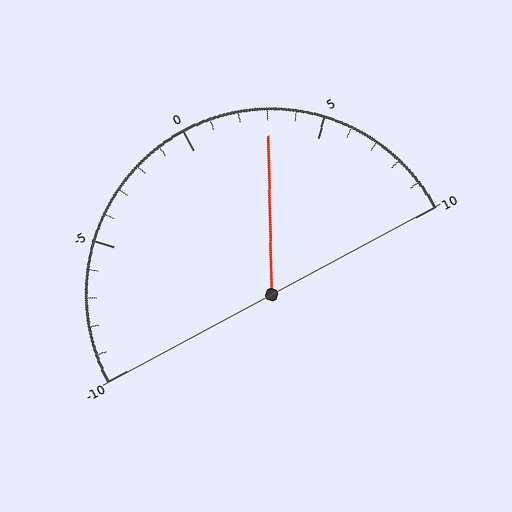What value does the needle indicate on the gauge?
The needle indicates approximately 3.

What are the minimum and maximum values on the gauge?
The gauge ranges from -10 to 10.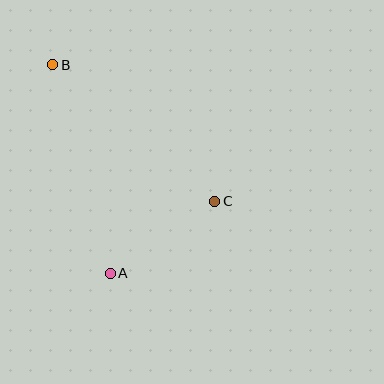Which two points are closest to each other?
Points A and C are closest to each other.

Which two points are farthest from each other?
Points A and B are farthest from each other.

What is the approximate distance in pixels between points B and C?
The distance between B and C is approximately 212 pixels.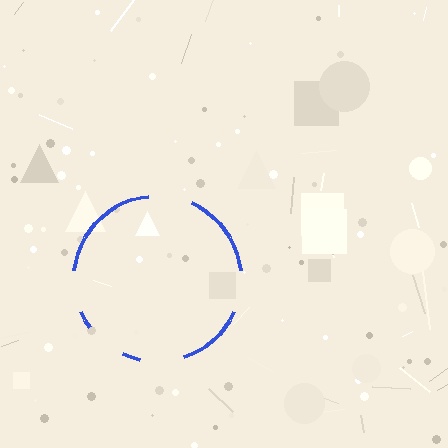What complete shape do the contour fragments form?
The contour fragments form a circle.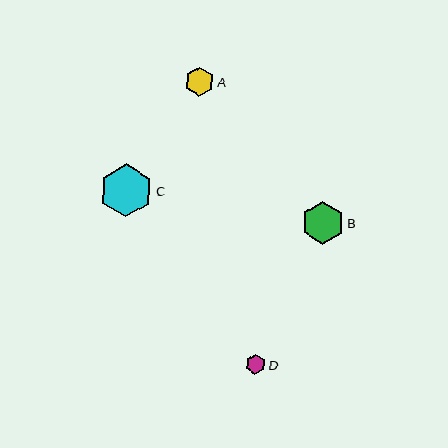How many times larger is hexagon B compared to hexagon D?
Hexagon B is approximately 2.1 times the size of hexagon D.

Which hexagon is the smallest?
Hexagon D is the smallest with a size of approximately 20 pixels.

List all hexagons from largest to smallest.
From largest to smallest: C, B, A, D.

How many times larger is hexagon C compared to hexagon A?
Hexagon C is approximately 1.8 times the size of hexagon A.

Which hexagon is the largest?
Hexagon C is the largest with a size of approximately 53 pixels.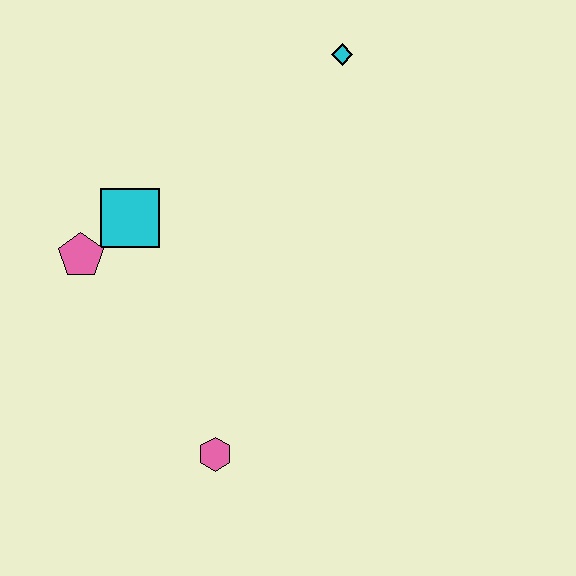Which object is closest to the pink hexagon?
The pink pentagon is closest to the pink hexagon.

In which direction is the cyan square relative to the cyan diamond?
The cyan square is to the left of the cyan diamond.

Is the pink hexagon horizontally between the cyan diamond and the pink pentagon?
Yes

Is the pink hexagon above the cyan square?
No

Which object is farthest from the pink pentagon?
The cyan diamond is farthest from the pink pentagon.